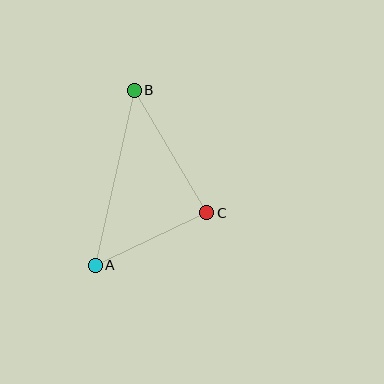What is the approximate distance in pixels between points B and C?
The distance between B and C is approximately 143 pixels.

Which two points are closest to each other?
Points A and C are closest to each other.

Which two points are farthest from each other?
Points A and B are farthest from each other.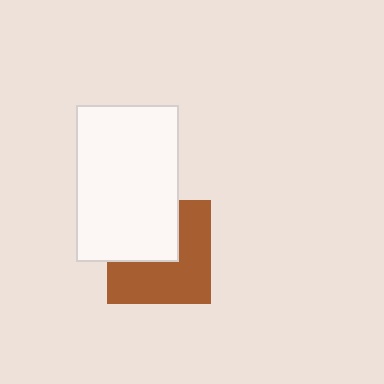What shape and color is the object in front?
The object in front is a white rectangle.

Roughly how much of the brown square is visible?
About half of it is visible (roughly 59%).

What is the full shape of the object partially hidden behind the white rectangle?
The partially hidden object is a brown square.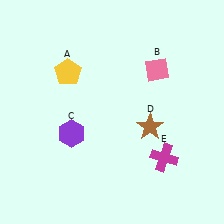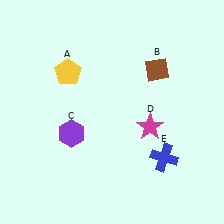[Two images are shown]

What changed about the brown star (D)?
In Image 1, D is brown. In Image 2, it changed to magenta.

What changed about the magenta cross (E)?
In Image 1, E is magenta. In Image 2, it changed to blue.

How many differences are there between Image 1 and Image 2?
There are 3 differences between the two images.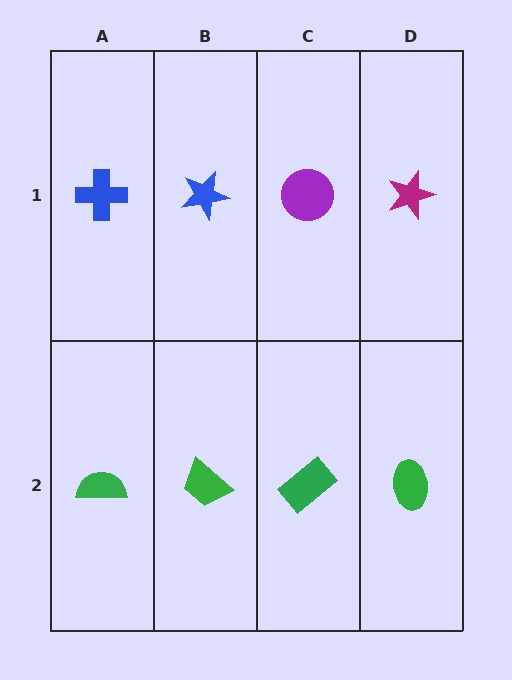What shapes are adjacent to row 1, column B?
A green trapezoid (row 2, column B), a blue cross (row 1, column A), a purple circle (row 1, column C).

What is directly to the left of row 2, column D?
A green rectangle.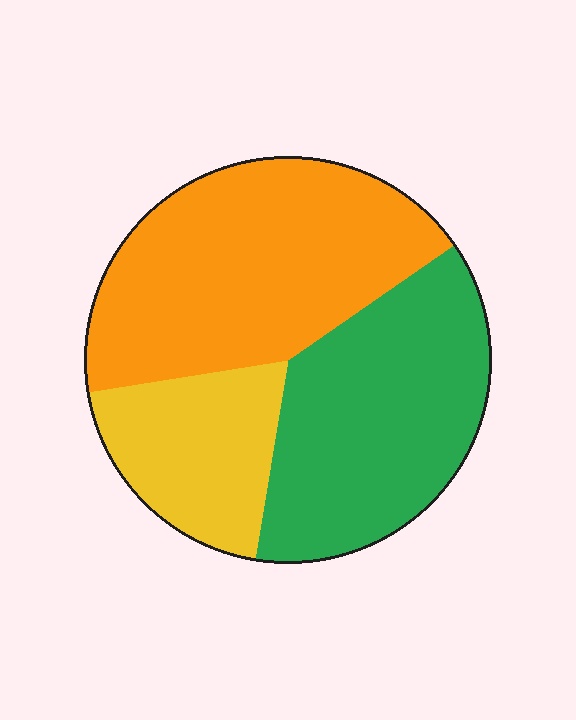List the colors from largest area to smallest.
From largest to smallest: orange, green, yellow.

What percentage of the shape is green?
Green covers roughly 35% of the shape.